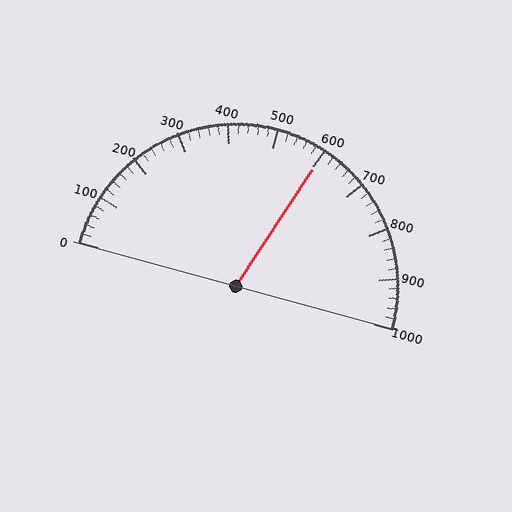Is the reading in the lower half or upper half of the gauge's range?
The reading is in the upper half of the range (0 to 1000).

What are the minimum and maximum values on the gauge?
The gauge ranges from 0 to 1000.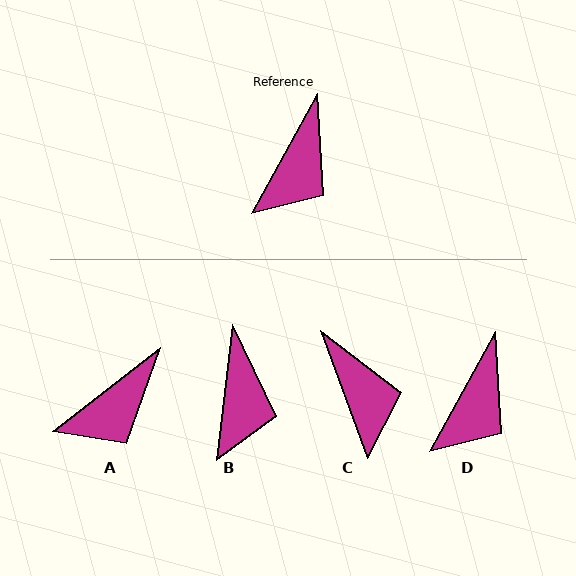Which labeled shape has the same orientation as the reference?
D.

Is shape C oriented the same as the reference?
No, it is off by about 49 degrees.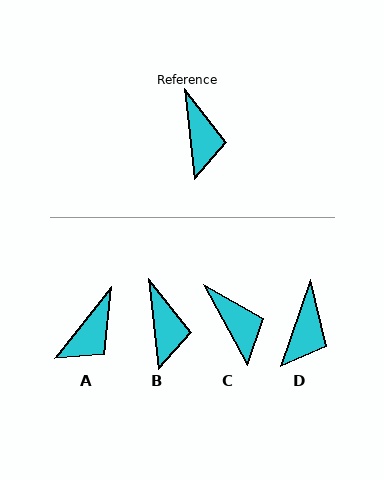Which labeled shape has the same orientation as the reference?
B.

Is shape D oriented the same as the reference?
No, it is off by about 25 degrees.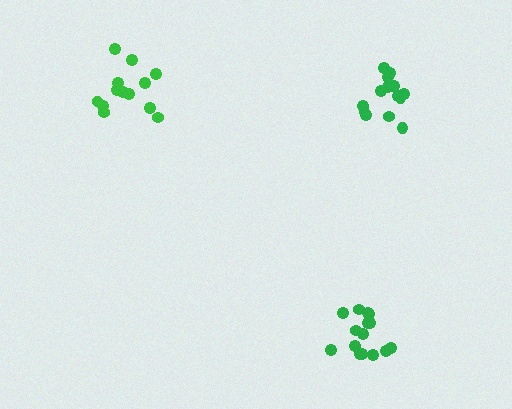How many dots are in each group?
Group 1: 13 dots, Group 2: 15 dots, Group 3: 14 dots (42 total).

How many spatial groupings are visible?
There are 3 spatial groupings.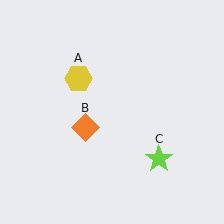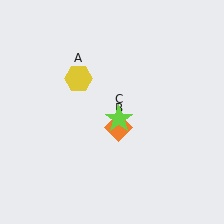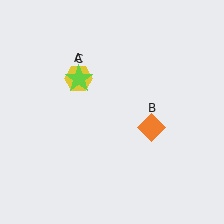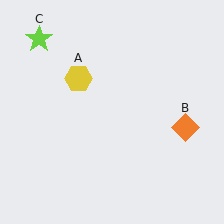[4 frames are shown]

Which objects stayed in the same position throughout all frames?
Yellow hexagon (object A) remained stationary.